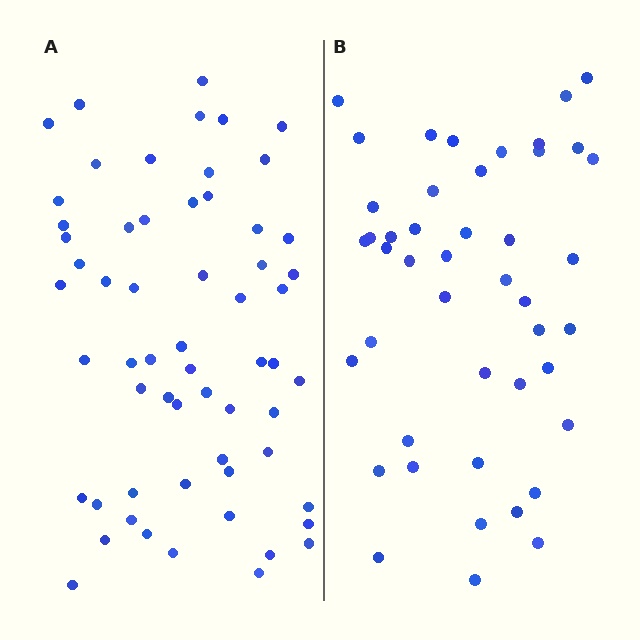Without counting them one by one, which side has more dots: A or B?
Region A (the left region) has more dots.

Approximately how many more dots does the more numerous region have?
Region A has approximately 15 more dots than region B.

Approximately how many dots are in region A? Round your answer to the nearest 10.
About 60 dots.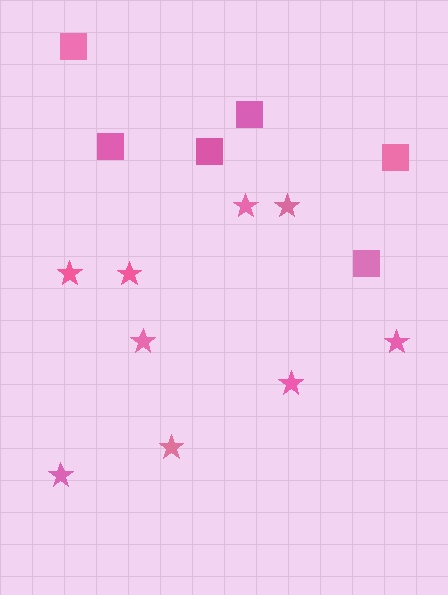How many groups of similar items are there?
There are 2 groups: one group of stars (9) and one group of squares (6).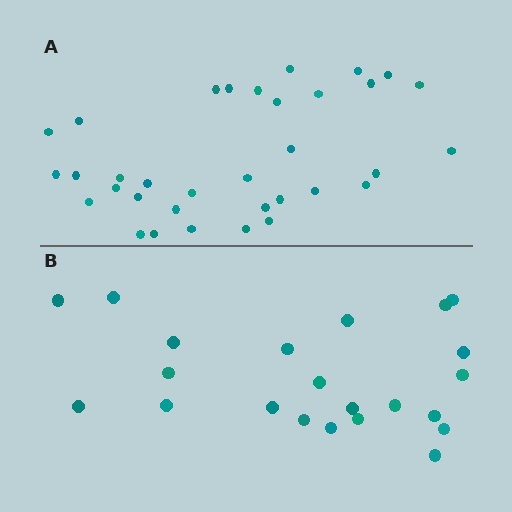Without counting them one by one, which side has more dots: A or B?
Region A (the top region) has more dots.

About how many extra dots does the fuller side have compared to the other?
Region A has roughly 12 or so more dots than region B.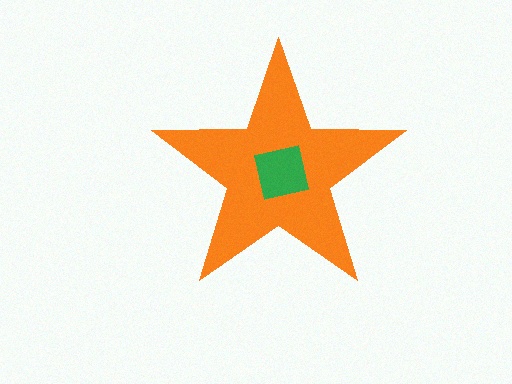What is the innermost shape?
The green square.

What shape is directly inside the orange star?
The green square.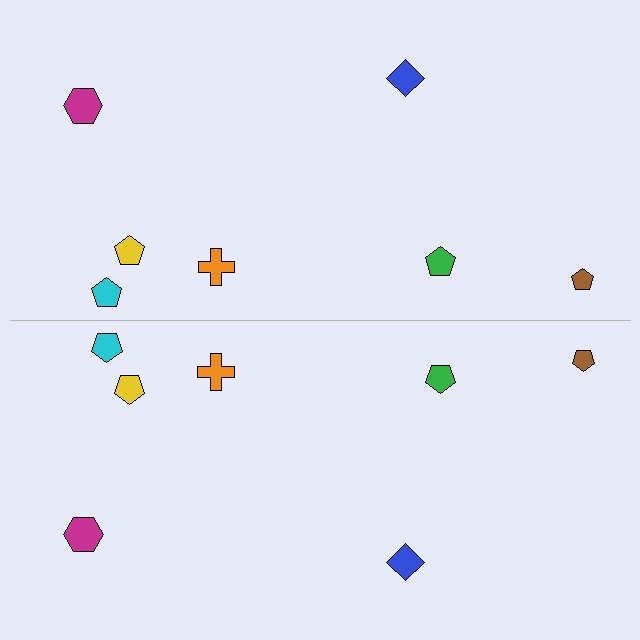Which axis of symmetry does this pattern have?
The pattern has a horizontal axis of symmetry running through the center of the image.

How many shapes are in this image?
There are 14 shapes in this image.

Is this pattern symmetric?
Yes, this pattern has bilateral (reflection) symmetry.